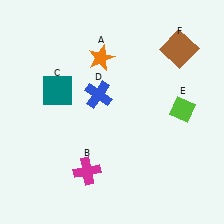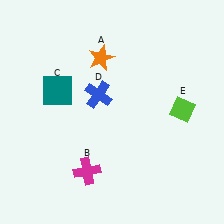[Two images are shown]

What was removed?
The brown square (F) was removed in Image 2.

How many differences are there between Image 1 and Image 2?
There is 1 difference between the two images.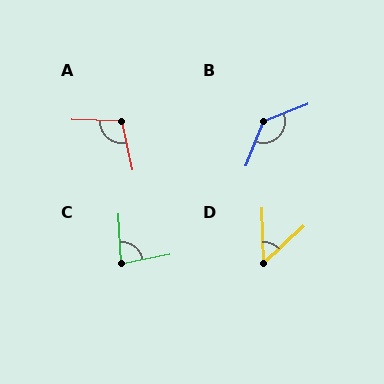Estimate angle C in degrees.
Approximately 82 degrees.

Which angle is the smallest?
D, at approximately 49 degrees.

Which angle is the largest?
B, at approximately 133 degrees.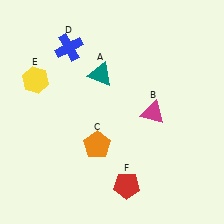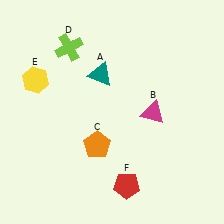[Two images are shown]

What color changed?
The cross (D) changed from blue in Image 1 to lime in Image 2.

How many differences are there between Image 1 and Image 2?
There is 1 difference between the two images.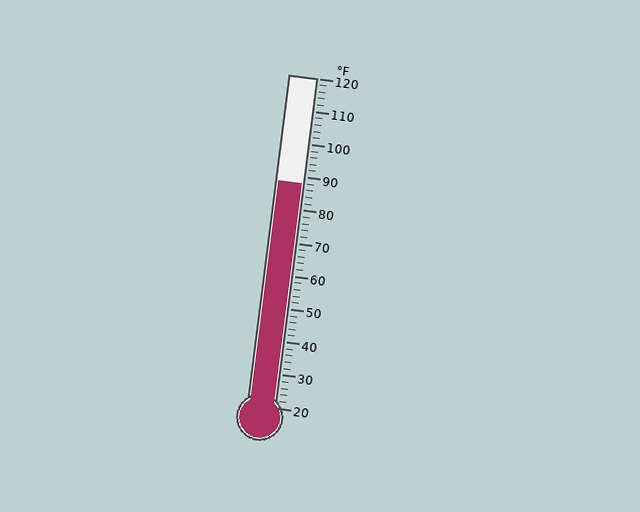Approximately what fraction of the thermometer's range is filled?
The thermometer is filled to approximately 70% of its range.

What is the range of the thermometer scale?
The thermometer scale ranges from 20°F to 120°F.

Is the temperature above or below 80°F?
The temperature is above 80°F.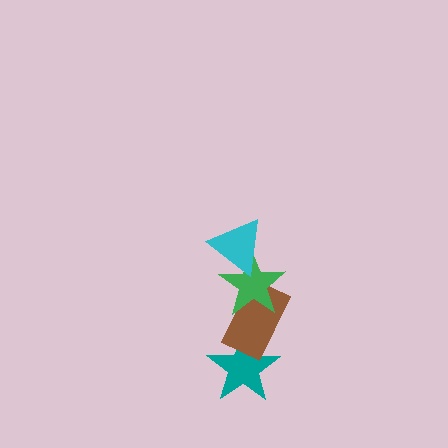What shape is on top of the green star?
The cyan triangle is on top of the green star.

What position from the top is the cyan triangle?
The cyan triangle is 1st from the top.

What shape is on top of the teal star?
The brown rectangle is on top of the teal star.